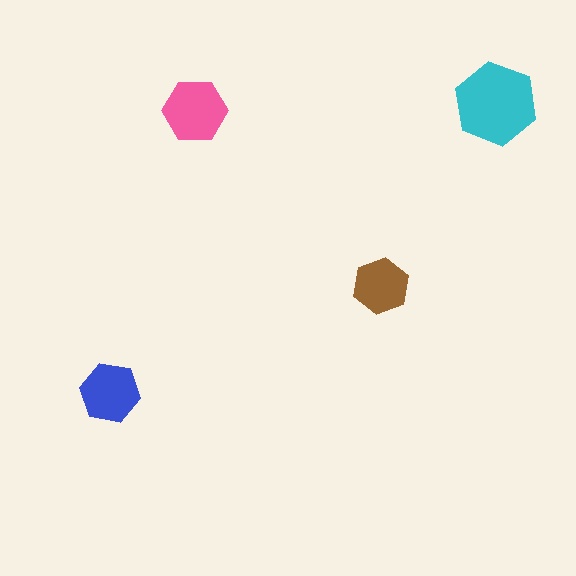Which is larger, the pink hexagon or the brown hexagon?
The pink one.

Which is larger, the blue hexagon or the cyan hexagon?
The cyan one.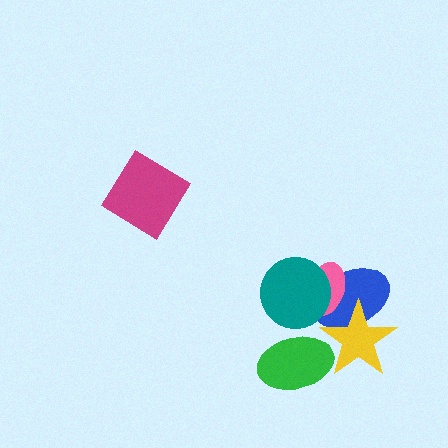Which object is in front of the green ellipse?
The yellow star is in front of the green ellipse.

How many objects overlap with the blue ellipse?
3 objects overlap with the blue ellipse.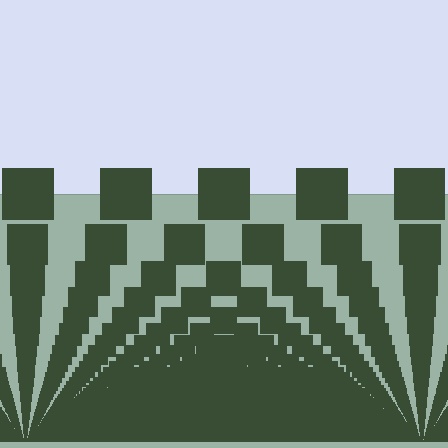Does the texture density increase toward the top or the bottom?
Density increases toward the bottom.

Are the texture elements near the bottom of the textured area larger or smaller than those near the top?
Smaller. The gradient is inverted — elements near the bottom are smaller and denser.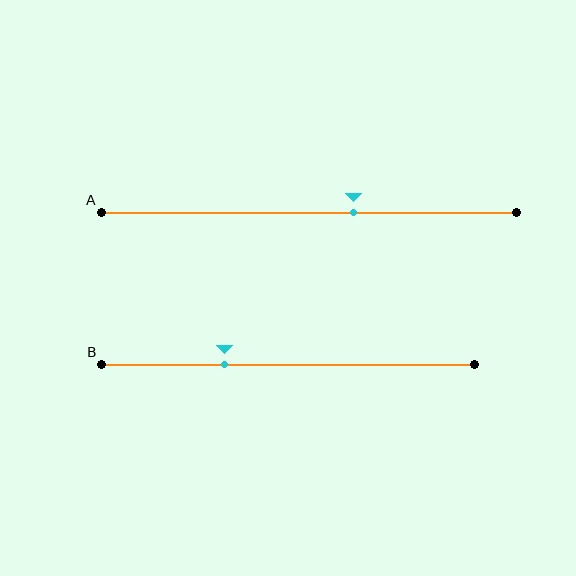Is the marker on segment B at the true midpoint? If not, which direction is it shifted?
No, the marker on segment B is shifted to the left by about 17% of the segment length.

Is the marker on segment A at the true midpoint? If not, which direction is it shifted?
No, the marker on segment A is shifted to the right by about 11% of the segment length.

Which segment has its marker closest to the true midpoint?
Segment A has its marker closest to the true midpoint.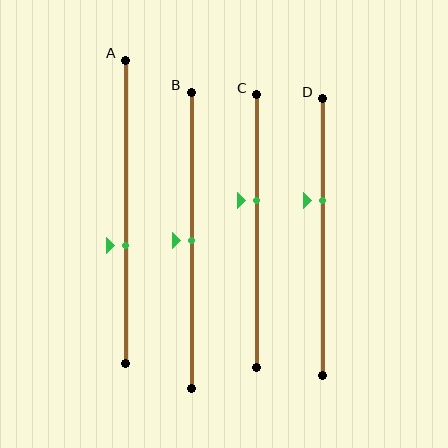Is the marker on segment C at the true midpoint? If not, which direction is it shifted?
No, the marker on segment C is shifted upward by about 11% of the segment length.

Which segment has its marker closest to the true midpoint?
Segment B has its marker closest to the true midpoint.